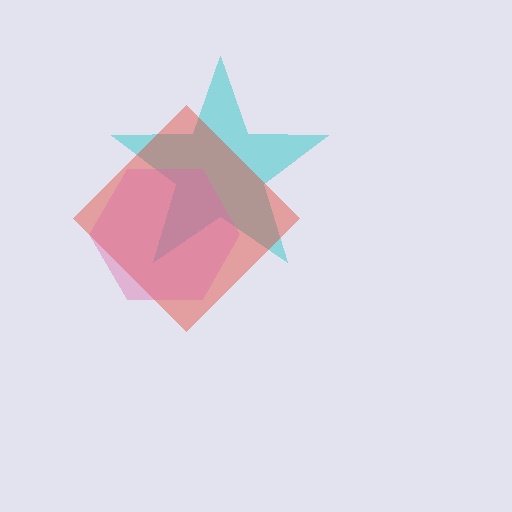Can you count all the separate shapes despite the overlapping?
Yes, there are 3 separate shapes.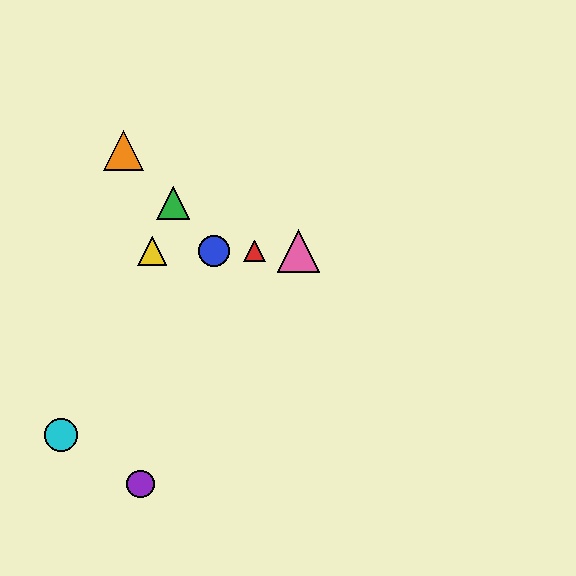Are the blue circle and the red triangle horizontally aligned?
Yes, both are at y≈251.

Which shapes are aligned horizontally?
The red triangle, the blue circle, the yellow triangle, the pink triangle are aligned horizontally.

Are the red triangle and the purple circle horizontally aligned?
No, the red triangle is at y≈251 and the purple circle is at y≈484.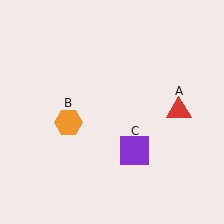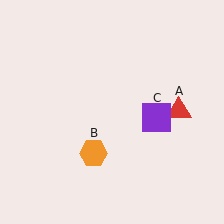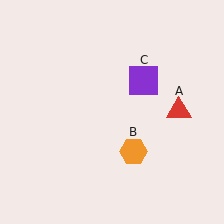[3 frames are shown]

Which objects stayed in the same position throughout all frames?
Red triangle (object A) remained stationary.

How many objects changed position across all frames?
2 objects changed position: orange hexagon (object B), purple square (object C).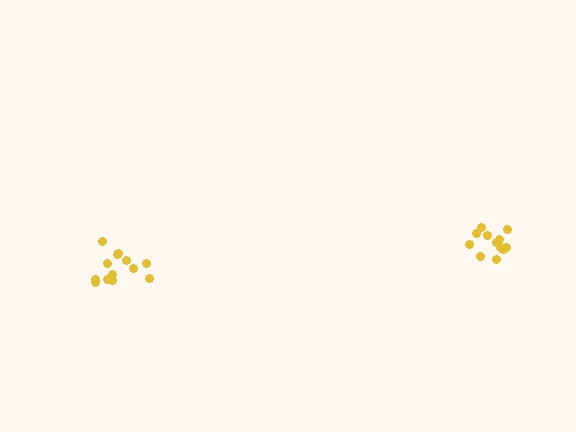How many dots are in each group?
Group 1: 12 dots, Group 2: 13 dots (25 total).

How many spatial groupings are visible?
There are 2 spatial groupings.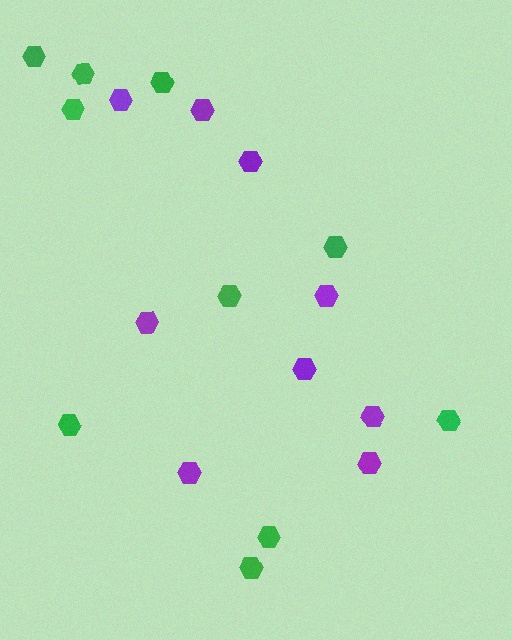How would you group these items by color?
There are 2 groups: one group of green hexagons (10) and one group of purple hexagons (9).